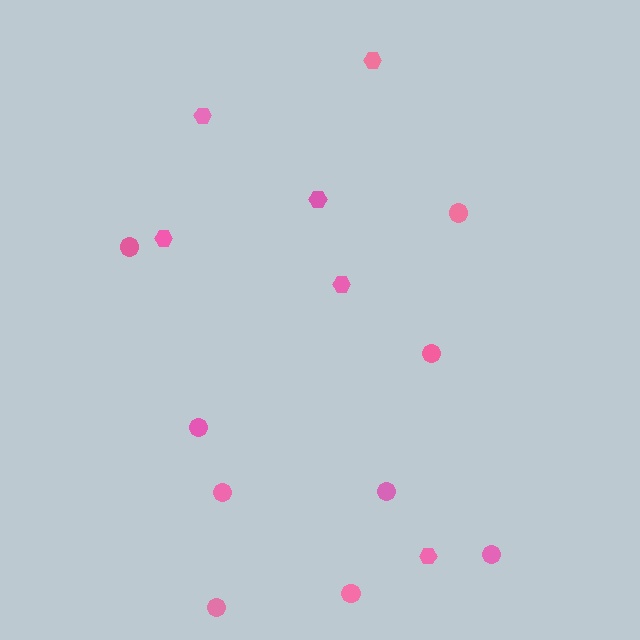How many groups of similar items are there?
There are 2 groups: one group of hexagons (6) and one group of circles (9).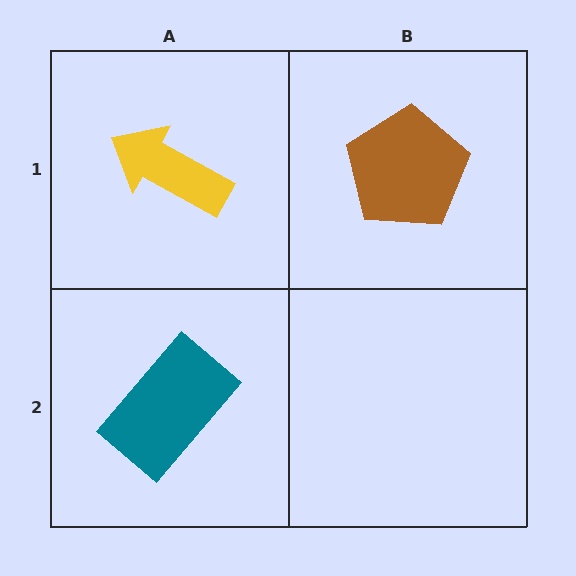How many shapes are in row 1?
2 shapes.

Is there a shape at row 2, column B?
No, that cell is empty.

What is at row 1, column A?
A yellow arrow.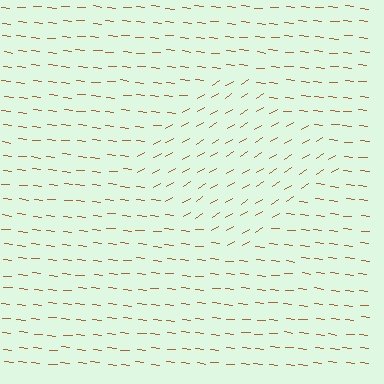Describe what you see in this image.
The image is filled with small brown line segments. A diamond region in the image has lines oriented differently from the surrounding lines, creating a visible texture boundary.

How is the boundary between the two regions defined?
The boundary is defined purely by a change in line orientation (approximately 38 degrees difference). All lines are the same color and thickness.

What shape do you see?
I see a diamond.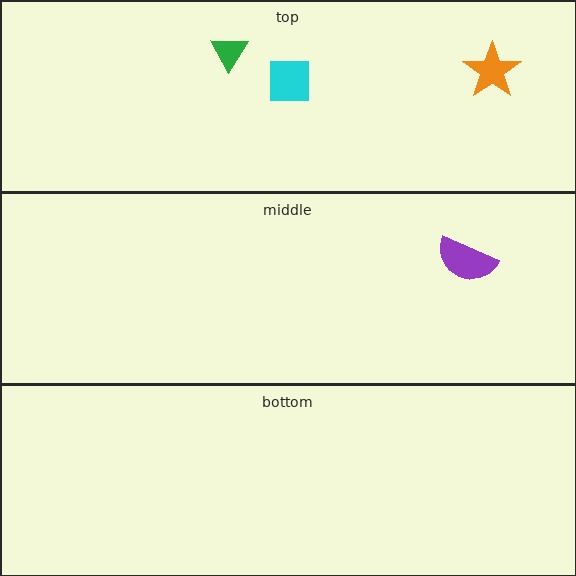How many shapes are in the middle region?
1.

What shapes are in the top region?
The orange star, the green triangle, the cyan square.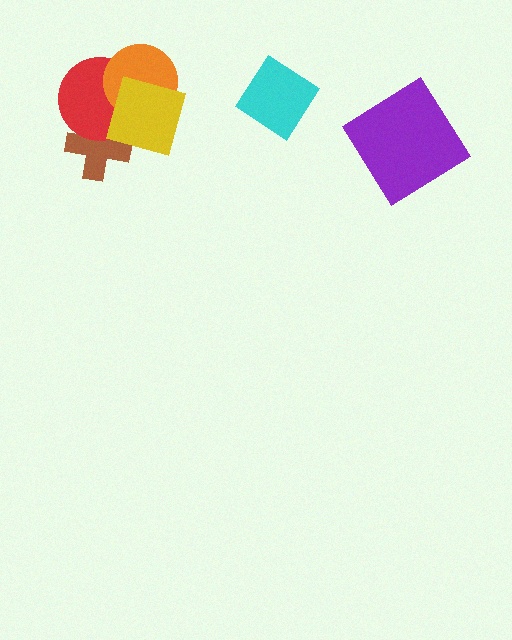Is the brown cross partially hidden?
Yes, it is partially covered by another shape.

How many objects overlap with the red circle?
3 objects overlap with the red circle.